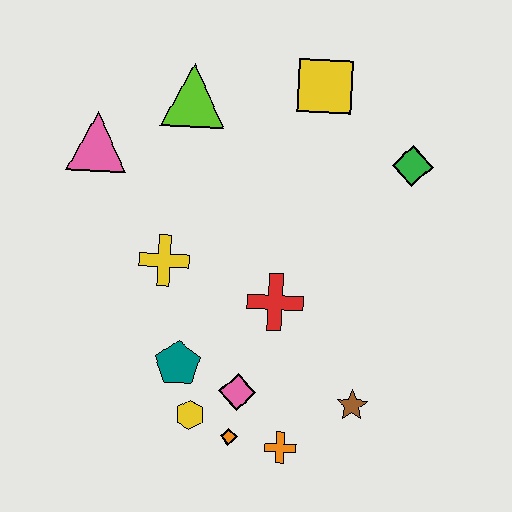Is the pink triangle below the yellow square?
Yes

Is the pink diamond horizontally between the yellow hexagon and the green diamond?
Yes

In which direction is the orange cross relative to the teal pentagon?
The orange cross is to the right of the teal pentagon.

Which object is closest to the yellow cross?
The teal pentagon is closest to the yellow cross.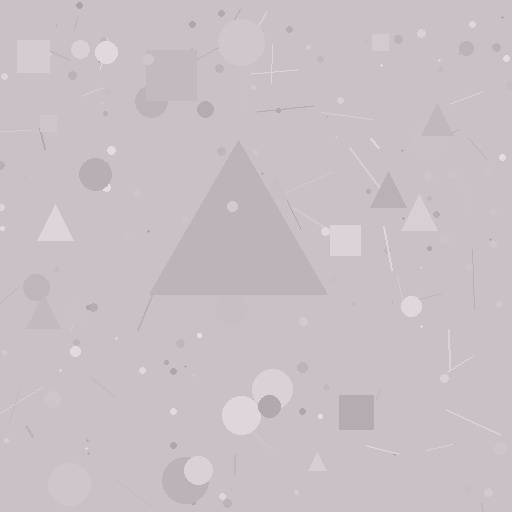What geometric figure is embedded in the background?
A triangle is embedded in the background.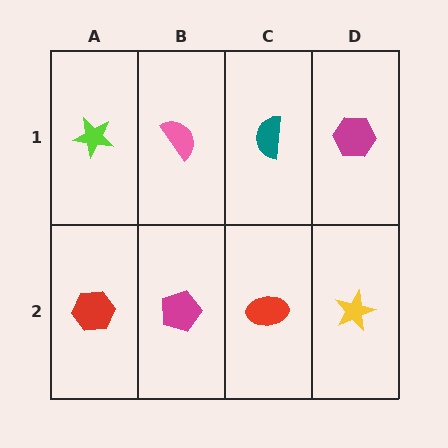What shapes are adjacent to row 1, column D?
A yellow star (row 2, column D), a teal semicircle (row 1, column C).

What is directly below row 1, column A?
A red hexagon.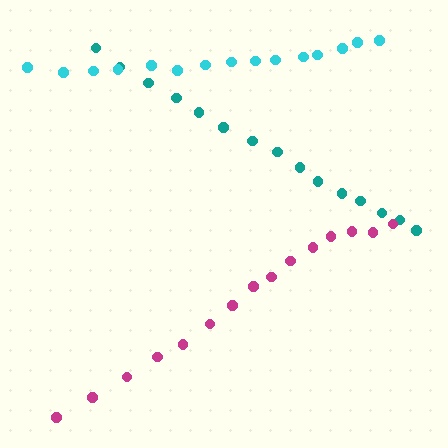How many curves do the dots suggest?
There are 3 distinct paths.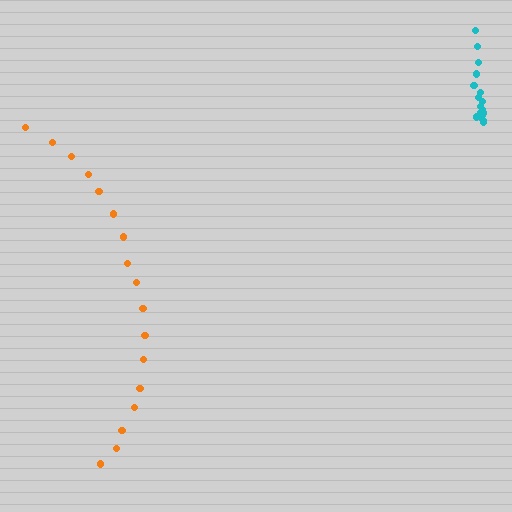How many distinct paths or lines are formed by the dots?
There are 2 distinct paths.